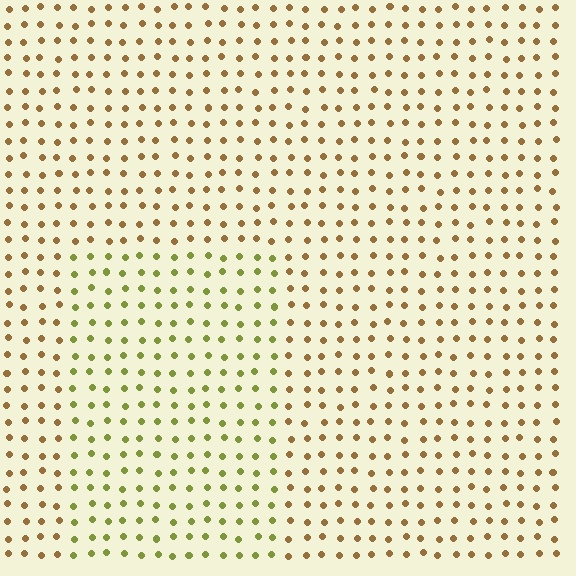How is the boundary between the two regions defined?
The boundary is defined purely by a slight shift in hue (about 42 degrees). Spacing, size, and orientation are identical on both sides.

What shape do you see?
I see a rectangle.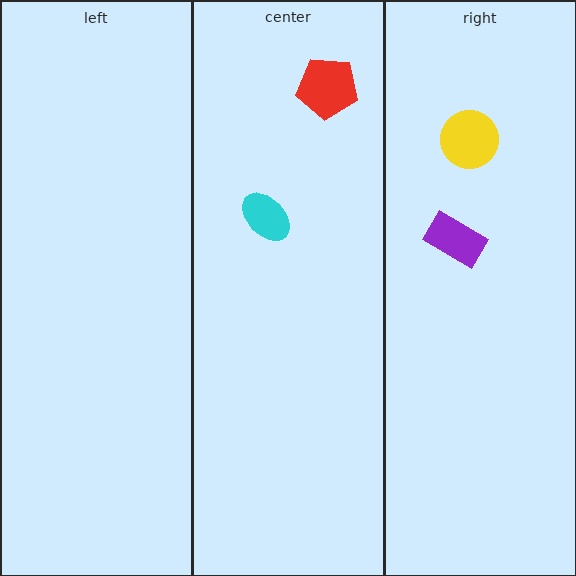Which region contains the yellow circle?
The right region.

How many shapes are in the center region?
2.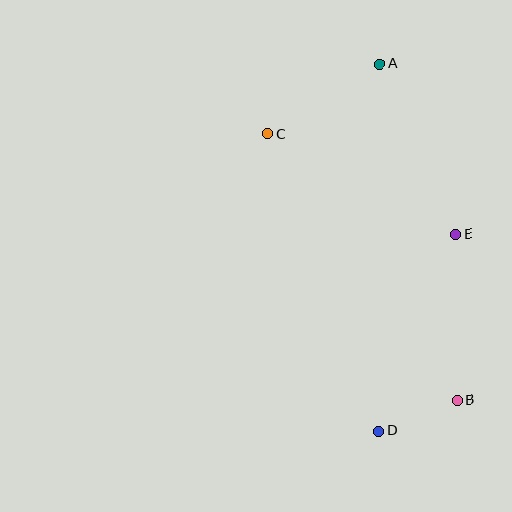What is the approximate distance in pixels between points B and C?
The distance between B and C is approximately 327 pixels.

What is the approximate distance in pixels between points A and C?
The distance between A and C is approximately 132 pixels.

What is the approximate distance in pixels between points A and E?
The distance between A and E is approximately 186 pixels.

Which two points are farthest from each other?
Points A and D are farthest from each other.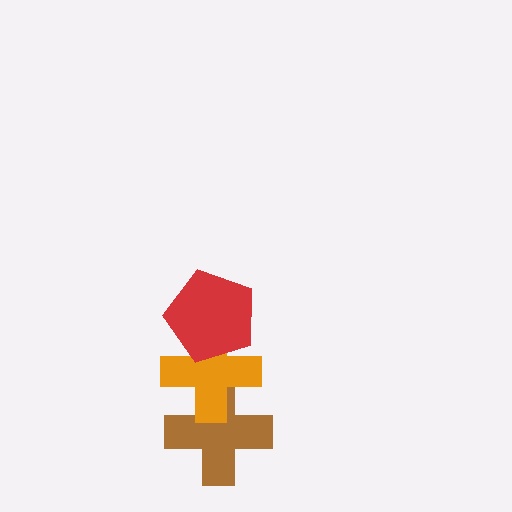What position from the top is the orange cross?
The orange cross is 2nd from the top.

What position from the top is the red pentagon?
The red pentagon is 1st from the top.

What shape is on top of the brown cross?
The orange cross is on top of the brown cross.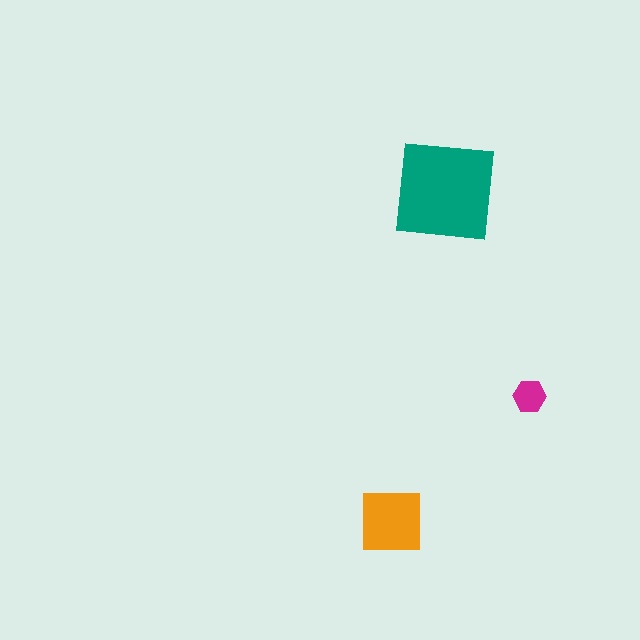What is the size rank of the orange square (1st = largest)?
2nd.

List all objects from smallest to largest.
The magenta hexagon, the orange square, the teal square.